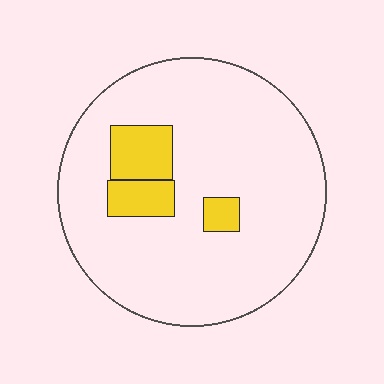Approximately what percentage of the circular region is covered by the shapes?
Approximately 15%.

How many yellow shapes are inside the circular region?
3.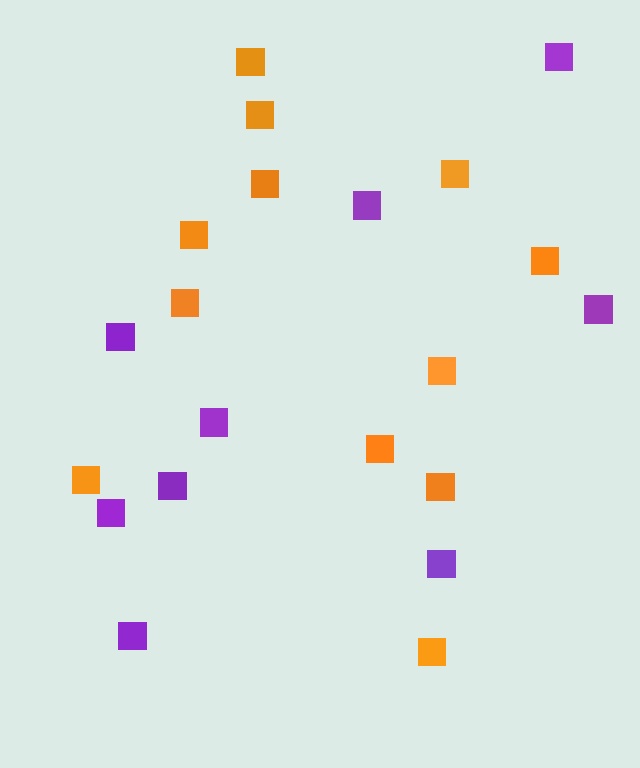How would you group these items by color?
There are 2 groups: one group of orange squares (12) and one group of purple squares (9).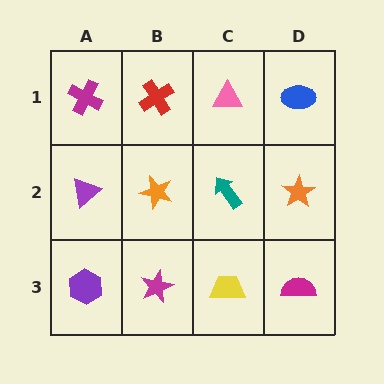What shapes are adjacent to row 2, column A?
A magenta cross (row 1, column A), a purple hexagon (row 3, column A), an orange star (row 2, column B).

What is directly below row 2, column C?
A yellow trapezoid.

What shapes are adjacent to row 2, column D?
A blue ellipse (row 1, column D), a magenta semicircle (row 3, column D), a teal arrow (row 2, column C).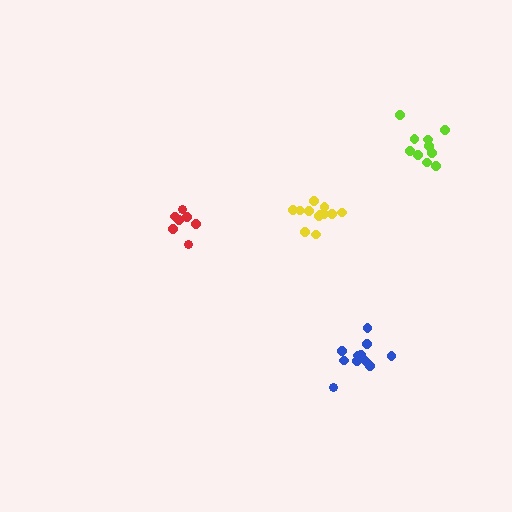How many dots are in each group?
Group 1: 12 dots, Group 2: 7 dots, Group 3: 12 dots, Group 4: 10 dots (41 total).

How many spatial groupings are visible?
There are 4 spatial groupings.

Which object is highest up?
The lime cluster is topmost.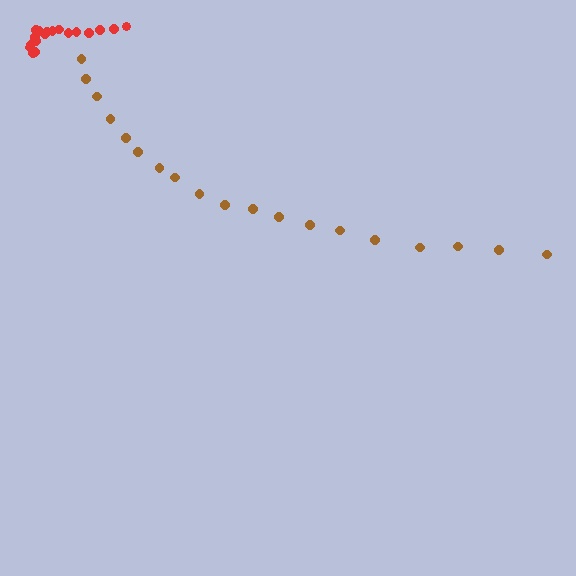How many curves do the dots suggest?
There are 2 distinct paths.